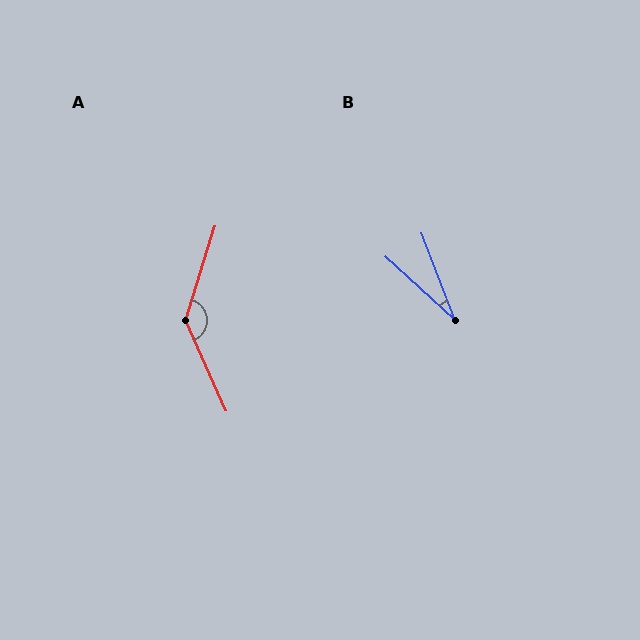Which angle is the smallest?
B, at approximately 27 degrees.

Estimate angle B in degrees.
Approximately 27 degrees.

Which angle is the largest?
A, at approximately 138 degrees.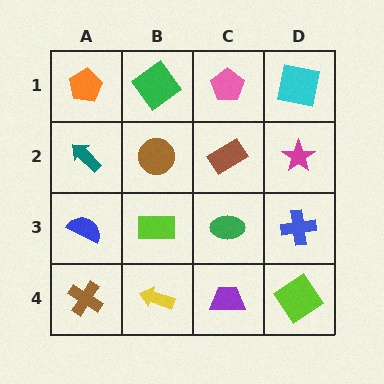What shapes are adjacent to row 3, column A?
A teal arrow (row 2, column A), a brown cross (row 4, column A), a lime rectangle (row 3, column B).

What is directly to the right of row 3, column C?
A blue cross.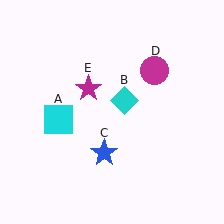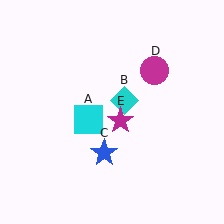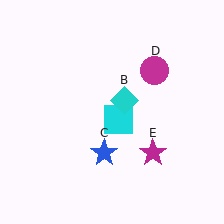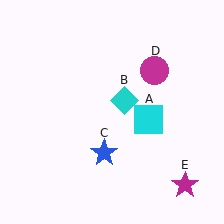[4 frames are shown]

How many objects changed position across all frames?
2 objects changed position: cyan square (object A), magenta star (object E).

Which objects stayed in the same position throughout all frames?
Cyan diamond (object B) and blue star (object C) and magenta circle (object D) remained stationary.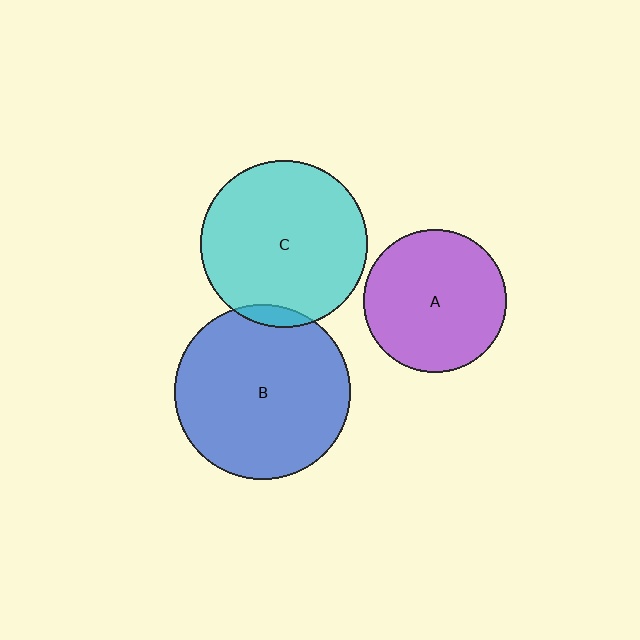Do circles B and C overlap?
Yes.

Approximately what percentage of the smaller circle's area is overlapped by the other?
Approximately 5%.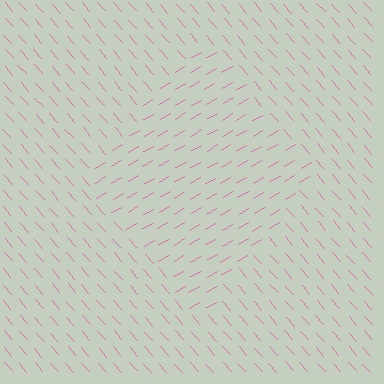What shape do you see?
I see a diamond.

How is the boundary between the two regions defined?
The boundary is defined purely by a change in line orientation (approximately 78 degrees difference). All lines are the same color and thickness.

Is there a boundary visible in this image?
Yes, there is a texture boundary formed by a change in line orientation.